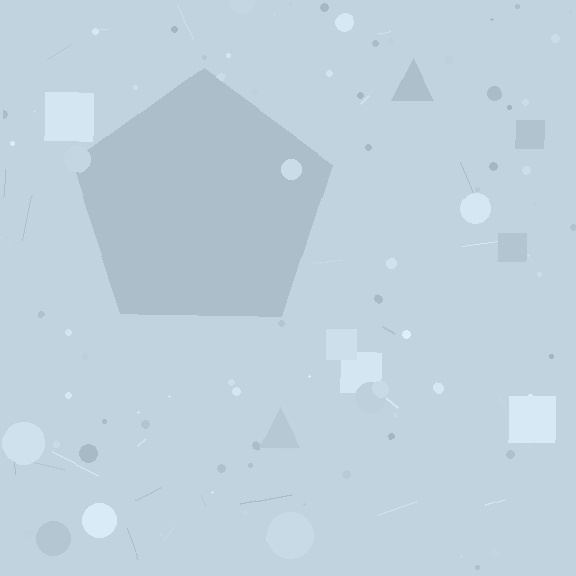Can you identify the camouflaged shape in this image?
The camouflaged shape is a pentagon.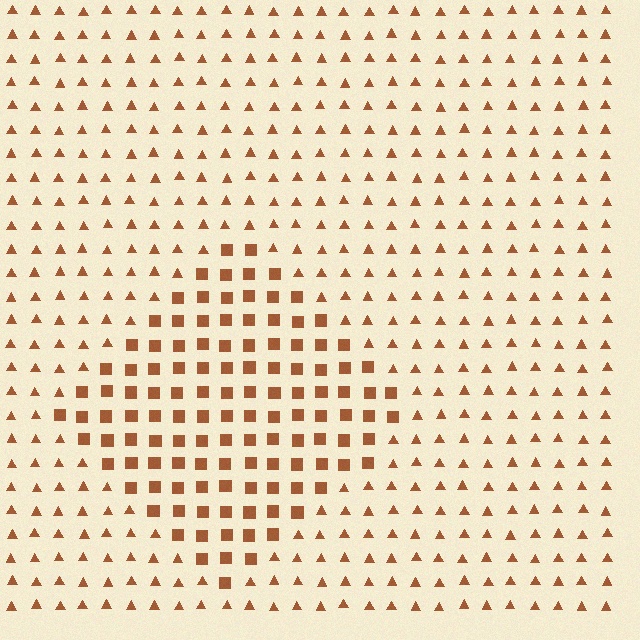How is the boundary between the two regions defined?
The boundary is defined by a change in element shape: squares inside vs. triangles outside. All elements share the same color and spacing.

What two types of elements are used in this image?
The image uses squares inside the diamond region and triangles outside it.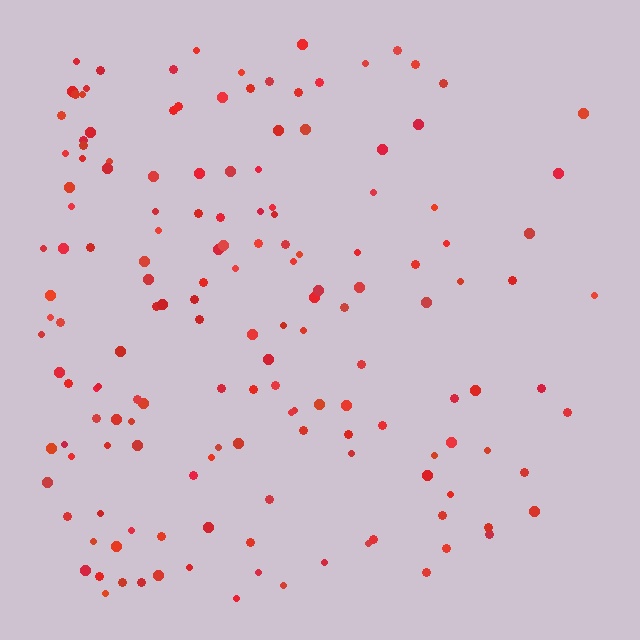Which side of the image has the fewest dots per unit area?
The right.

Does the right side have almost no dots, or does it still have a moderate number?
Still a moderate number, just noticeably fewer than the left.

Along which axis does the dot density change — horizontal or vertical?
Horizontal.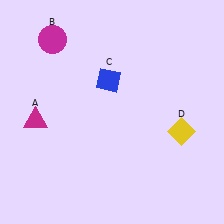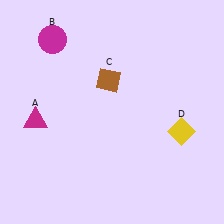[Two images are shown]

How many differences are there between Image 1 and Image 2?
There is 1 difference between the two images.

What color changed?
The diamond (C) changed from blue in Image 1 to brown in Image 2.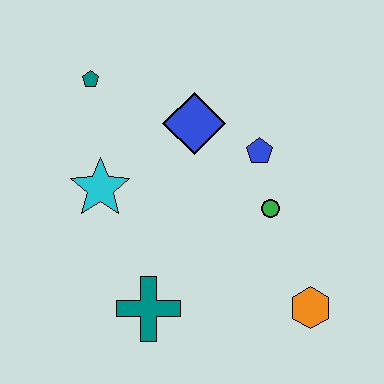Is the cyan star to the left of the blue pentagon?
Yes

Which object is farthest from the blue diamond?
The orange hexagon is farthest from the blue diamond.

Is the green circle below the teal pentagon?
Yes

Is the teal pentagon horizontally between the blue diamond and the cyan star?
No